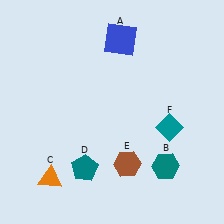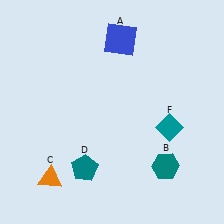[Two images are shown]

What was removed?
The brown hexagon (E) was removed in Image 2.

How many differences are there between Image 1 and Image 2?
There is 1 difference between the two images.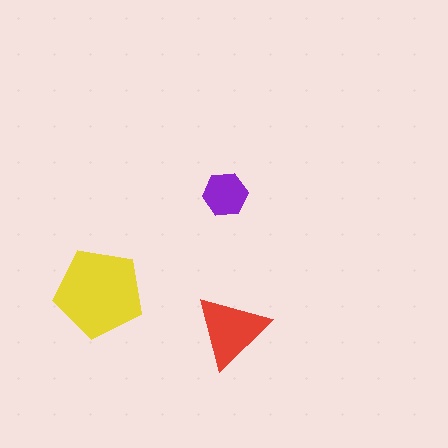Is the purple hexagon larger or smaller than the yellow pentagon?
Smaller.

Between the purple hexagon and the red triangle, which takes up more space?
The red triangle.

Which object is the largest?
The yellow pentagon.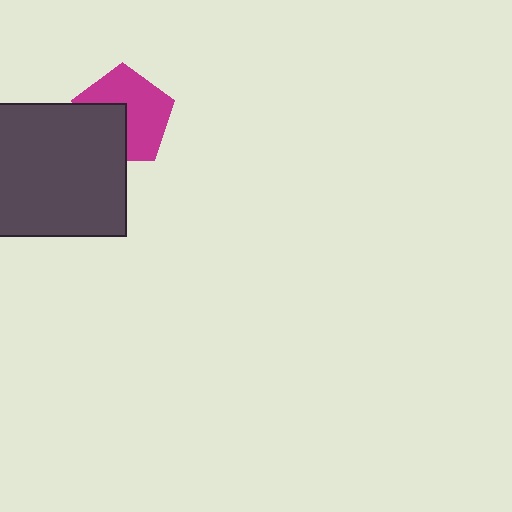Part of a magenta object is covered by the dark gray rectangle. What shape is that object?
It is a pentagon.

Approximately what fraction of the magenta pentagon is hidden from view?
Roughly 38% of the magenta pentagon is hidden behind the dark gray rectangle.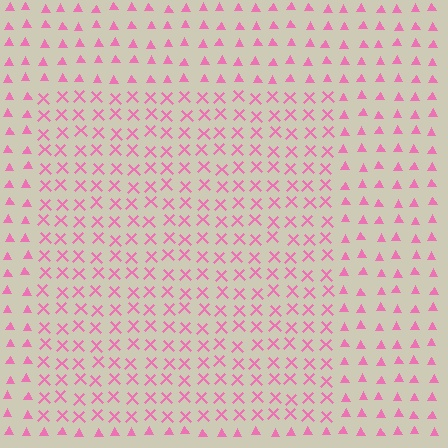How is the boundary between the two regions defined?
The boundary is defined by a change in element shape: X marks inside vs. triangles outside. All elements share the same color and spacing.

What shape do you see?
I see a rectangle.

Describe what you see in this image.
The image is filled with small pink elements arranged in a uniform grid. A rectangle-shaped region contains X marks, while the surrounding area contains triangles. The boundary is defined purely by the change in element shape.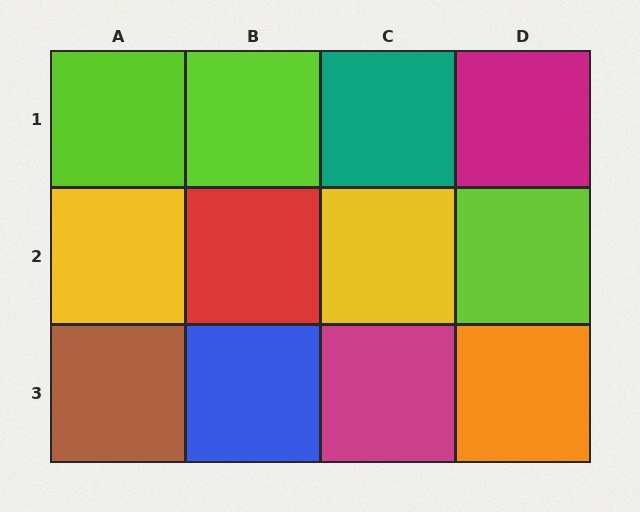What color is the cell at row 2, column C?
Yellow.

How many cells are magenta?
2 cells are magenta.